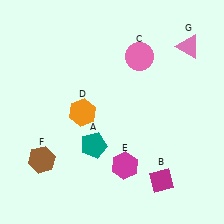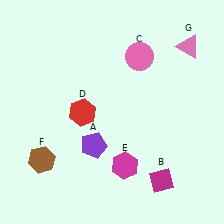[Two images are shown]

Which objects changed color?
A changed from teal to purple. D changed from orange to red.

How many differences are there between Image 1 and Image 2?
There are 2 differences between the two images.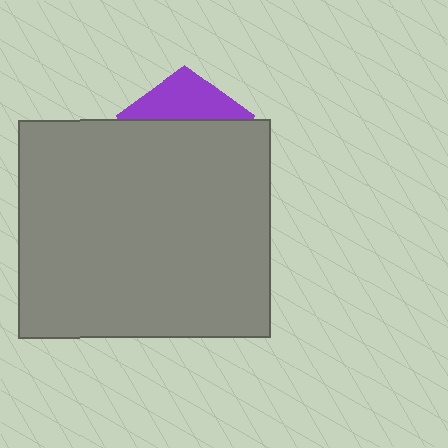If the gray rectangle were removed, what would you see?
You would see the complete purple pentagon.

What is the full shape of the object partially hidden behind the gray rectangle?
The partially hidden object is a purple pentagon.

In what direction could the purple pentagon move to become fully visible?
The purple pentagon could move up. That would shift it out from behind the gray rectangle entirely.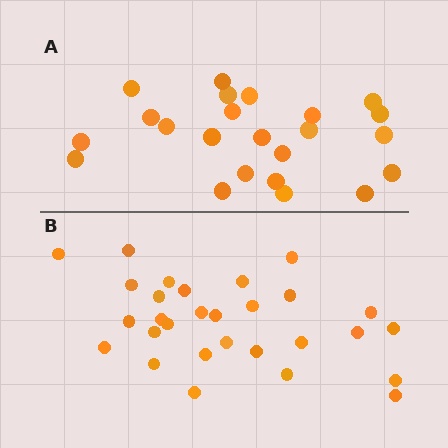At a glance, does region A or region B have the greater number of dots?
Region B (the bottom region) has more dots.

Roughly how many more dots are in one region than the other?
Region B has about 6 more dots than region A.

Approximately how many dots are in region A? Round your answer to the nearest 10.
About 20 dots. (The exact count is 23, which rounds to 20.)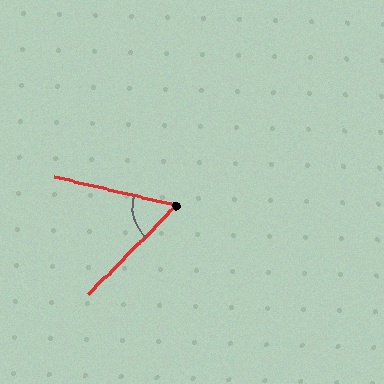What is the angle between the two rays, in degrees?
Approximately 59 degrees.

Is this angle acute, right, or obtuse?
It is acute.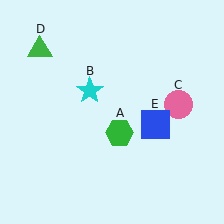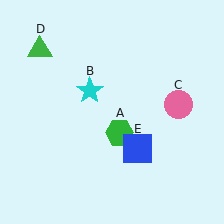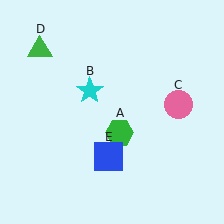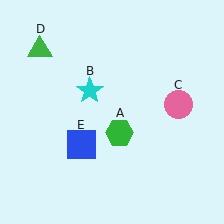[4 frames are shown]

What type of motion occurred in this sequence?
The blue square (object E) rotated clockwise around the center of the scene.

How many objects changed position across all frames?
1 object changed position: blue square (object E).